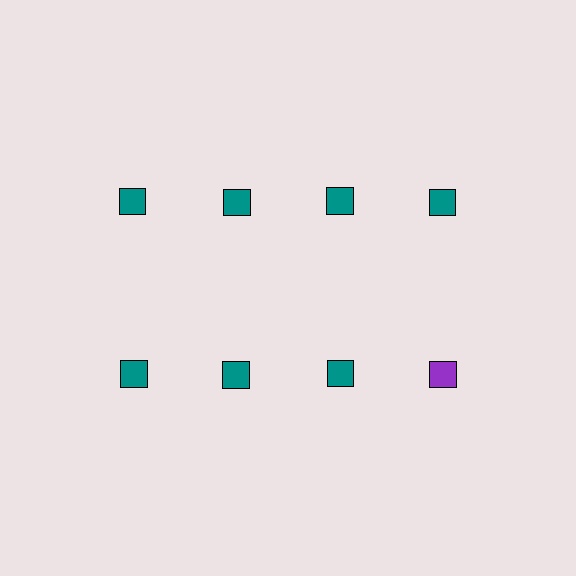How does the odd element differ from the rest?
It has a different color: purple instead of teal.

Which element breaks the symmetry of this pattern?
The purple square in the second row, second from right column breaks the symmetry. All other shapes are teal squares.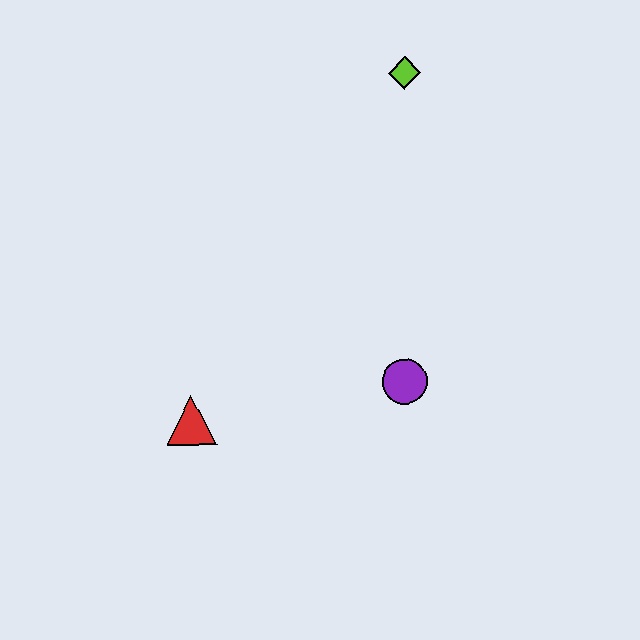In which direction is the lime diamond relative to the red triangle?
The lime diamond is above the red triangle.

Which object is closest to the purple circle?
The red triangle is closest to the purple circle.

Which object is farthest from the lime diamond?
The red triangle is farthest from the lime diamond.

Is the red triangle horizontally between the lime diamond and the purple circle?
No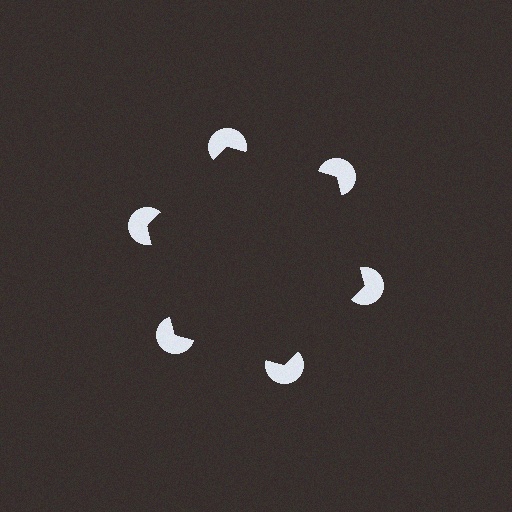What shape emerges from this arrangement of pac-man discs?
An illusory hexagon — its edges are inferred from the aligned wedge cuts in the pac-man discs, not physically drawn.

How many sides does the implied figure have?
6 sides.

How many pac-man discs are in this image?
There are 6 — one at each vertex of the illusory hexagon.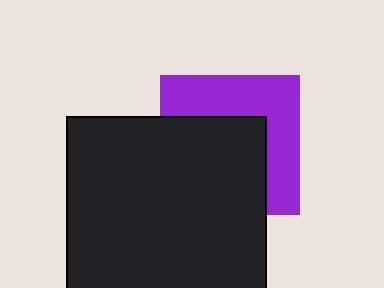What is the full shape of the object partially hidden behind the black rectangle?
The partially hidden object is a purple square.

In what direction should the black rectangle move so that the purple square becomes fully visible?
The black rectangle should move toward the lower-left. That is the shortest direction to clear the overlap and leave the purple square fully visible.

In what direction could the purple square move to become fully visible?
The purple square could move toward the upper-right. That would shift it out from behind the black rectangle entirely.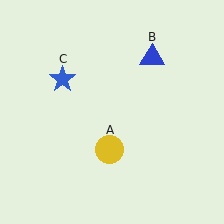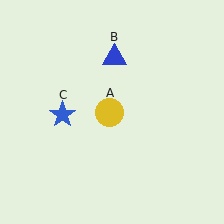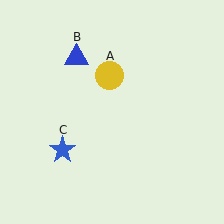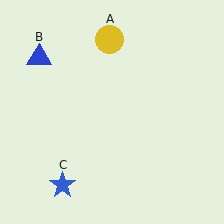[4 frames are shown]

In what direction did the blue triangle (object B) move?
The blue triangle (object B) moved left.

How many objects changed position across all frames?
3 objects changed position: yellow circle (object A), blue triangle (object B), blue star (object C).